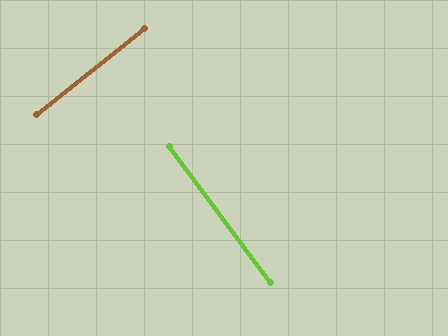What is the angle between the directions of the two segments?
Approximately 88 degrees.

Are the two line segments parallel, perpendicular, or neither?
Perpendicular — they meet at approximately 88°.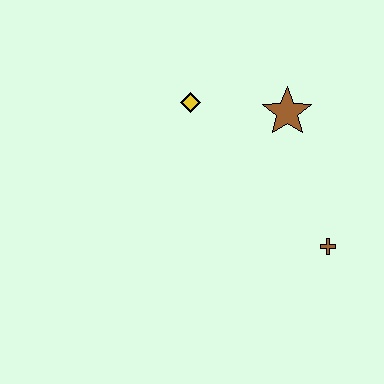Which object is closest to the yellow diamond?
The brown star is closest to the yellow diamond.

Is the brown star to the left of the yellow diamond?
No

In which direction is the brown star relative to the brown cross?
The brown star is above the brown cross.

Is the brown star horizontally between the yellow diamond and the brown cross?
Yes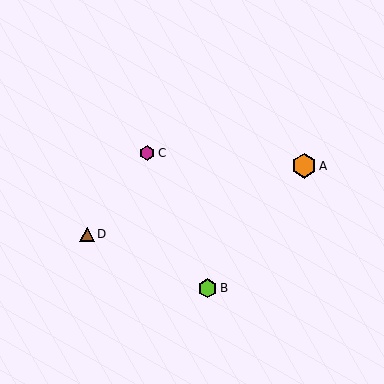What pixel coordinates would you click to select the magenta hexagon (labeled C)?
Click at (147, 153) to select the magenta hexagon C.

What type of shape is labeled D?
Shape D is a brown triangle.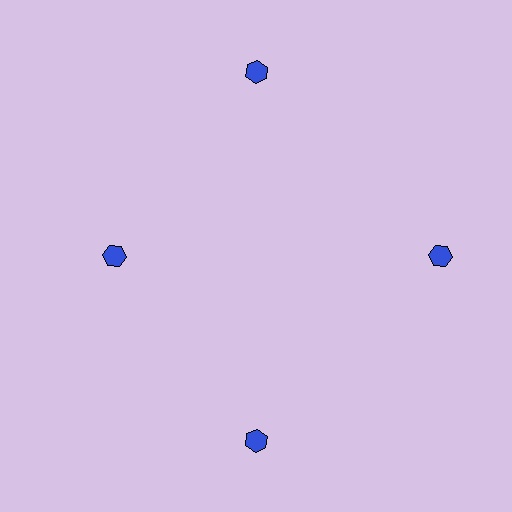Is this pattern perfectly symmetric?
No. The 4 blue hexagons are arranged in a ring, but one element near the 9 o'clock position is pulled inward toward the center, breaking the 4-fold rotational symmetry.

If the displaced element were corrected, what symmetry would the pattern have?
It would have 4-fold rotational symmetry — the pattern would map onto itself every 90 degrees.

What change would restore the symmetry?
The symmetry would be restored by moving it outward, back onto the ring so that all 4 hexagons sit at equal angles and equal distance from the center.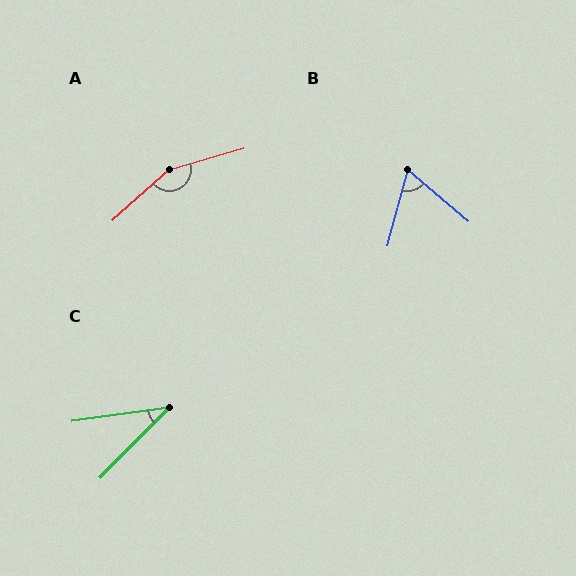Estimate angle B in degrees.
Approximately 65 degrees.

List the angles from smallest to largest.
C (37°), B (65°), A (154°).